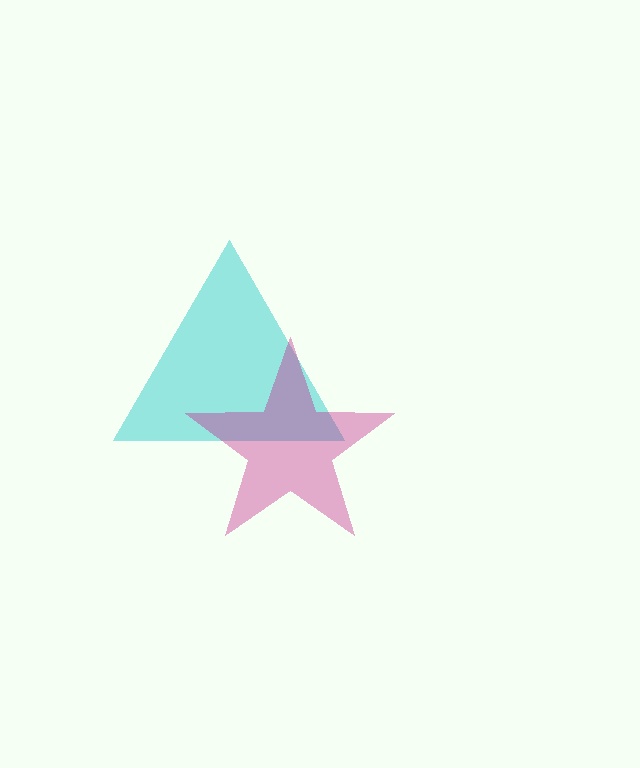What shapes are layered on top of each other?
The layered shapes are: a cyan triangle, a magenta star.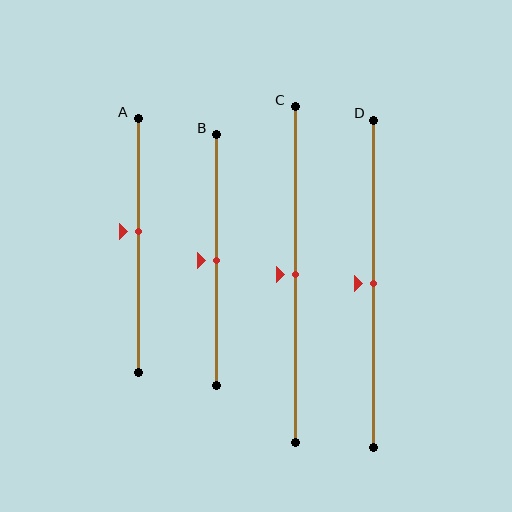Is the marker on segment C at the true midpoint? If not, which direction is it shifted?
Yes, the marker on segment C is at the true midpoint.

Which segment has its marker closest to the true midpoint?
Segment B has its marker closest to the true midpoint.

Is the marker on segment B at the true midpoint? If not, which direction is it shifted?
Yes, the marker on segment B is at the true midpoint.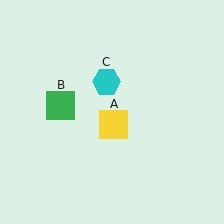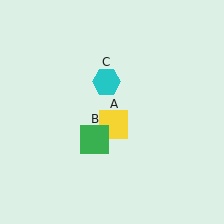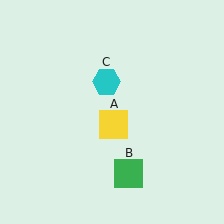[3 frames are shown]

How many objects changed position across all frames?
1 object changed position: green square (object B).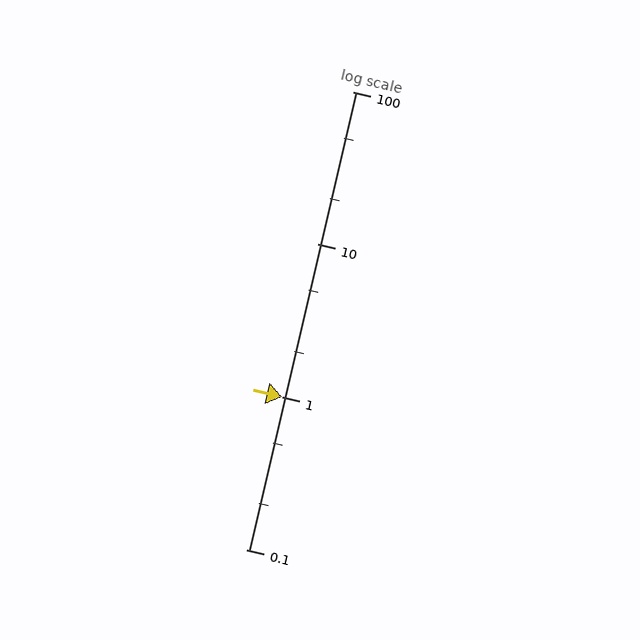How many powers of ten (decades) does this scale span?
The scale spans 3 decades, from 0.1 to 100.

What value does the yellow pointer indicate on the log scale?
The pointer indicates approximately 1.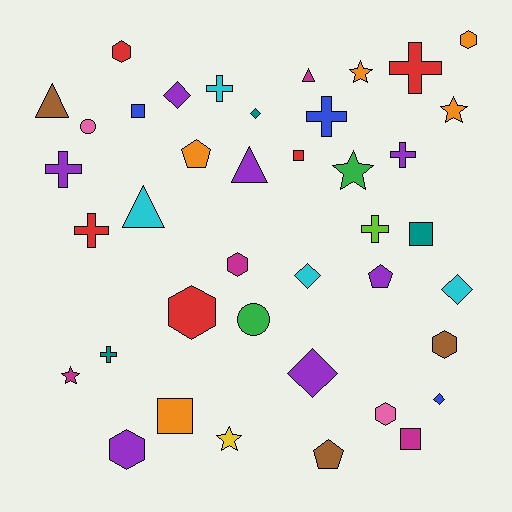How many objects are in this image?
There are 40 objects.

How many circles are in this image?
There are 2 circles.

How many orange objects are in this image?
There are 5 orange objects.